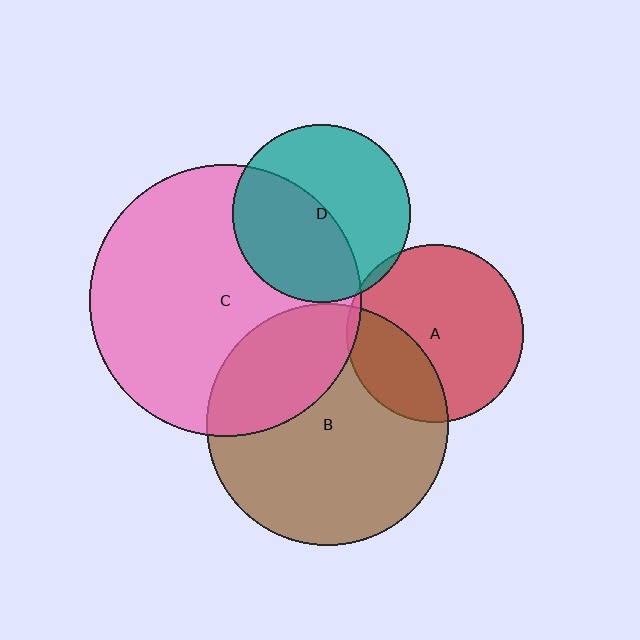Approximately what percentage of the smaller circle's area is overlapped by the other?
Approximately 30%.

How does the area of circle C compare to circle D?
Approximately 2.3 times.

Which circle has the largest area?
Circle C (pink).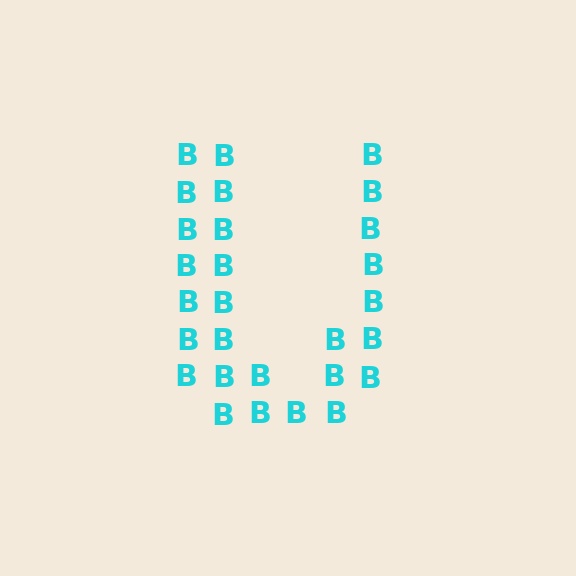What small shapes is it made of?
It is made of small letter B's.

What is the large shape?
The large shape is the letter U.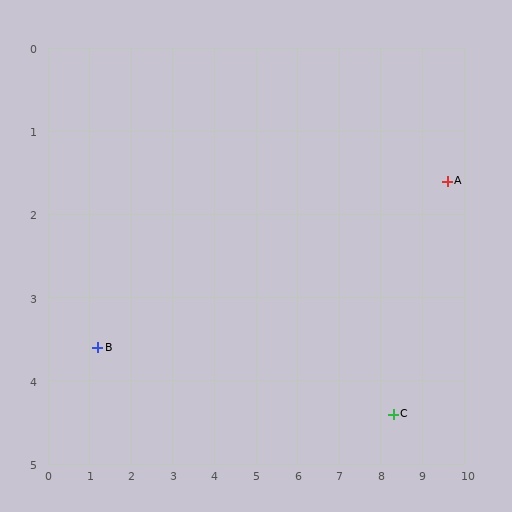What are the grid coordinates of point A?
Point A is at approximately (9.6, 1.6).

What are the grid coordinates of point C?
Point C is at approximately (8.3, 4.4).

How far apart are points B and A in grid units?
Points B and A are about 8.6 grid units apart.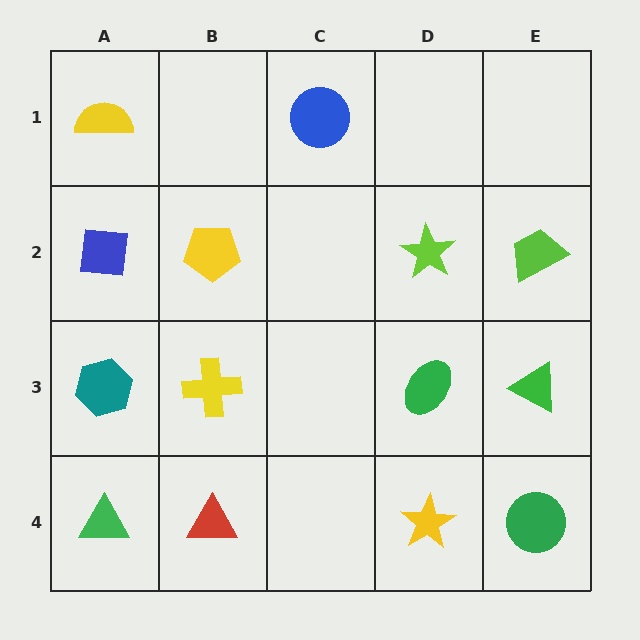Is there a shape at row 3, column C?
No, that cell is empty.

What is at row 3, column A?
A teal hexagon.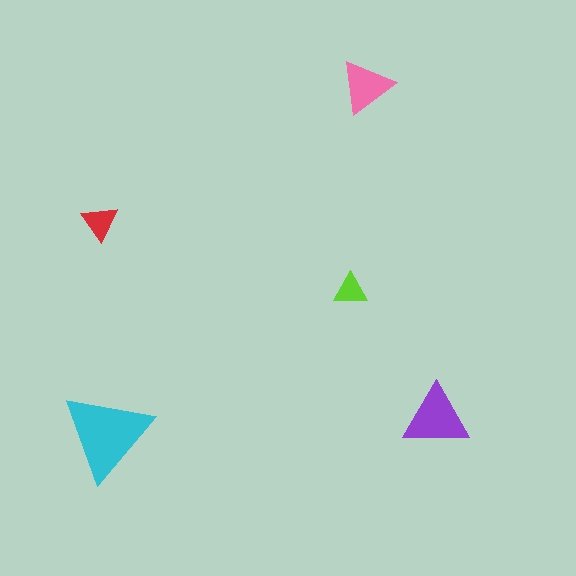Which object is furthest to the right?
The purple triangle is rightmost.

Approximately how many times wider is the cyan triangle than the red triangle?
About 2.5 times wider.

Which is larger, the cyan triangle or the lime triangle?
The cyan one.